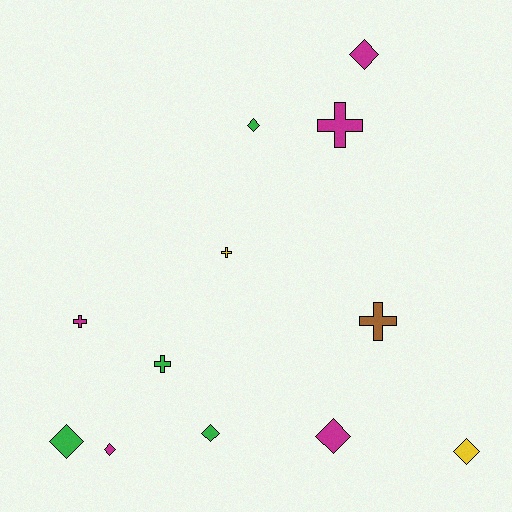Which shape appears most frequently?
Diamond, with 7 objects.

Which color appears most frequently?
Magenta, with 5 objects.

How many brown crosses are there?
There is 1 brown cross.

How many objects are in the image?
There are 12 objects.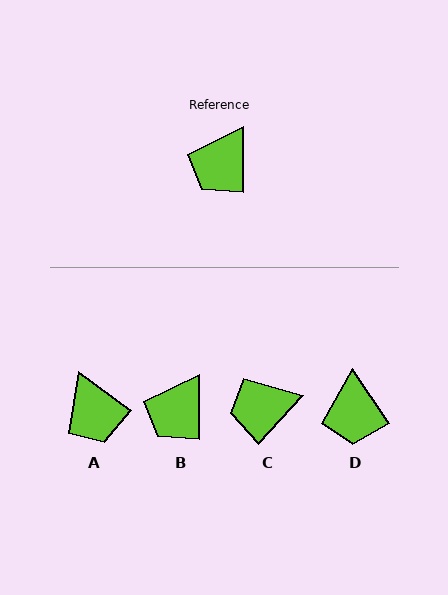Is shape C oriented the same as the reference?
No, it is off by about 43 degrees.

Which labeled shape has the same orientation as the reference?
B.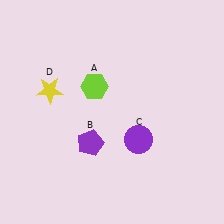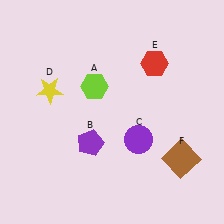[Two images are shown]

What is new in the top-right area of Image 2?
A red hexagon (E) was added in the top-right area of Image 2.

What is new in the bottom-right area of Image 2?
A brown square (F) was added in the bottom-right area of Image 2.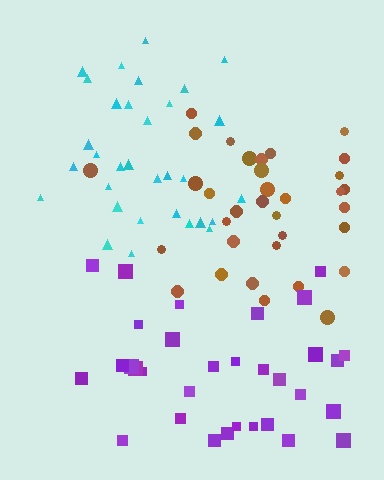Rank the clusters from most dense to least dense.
brown, cyan, purple.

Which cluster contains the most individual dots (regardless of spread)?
Brown (34).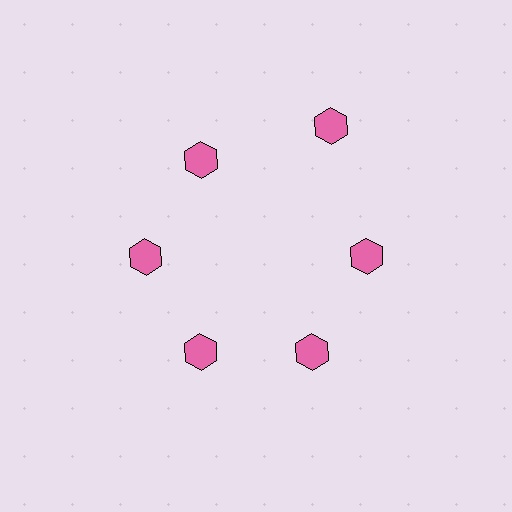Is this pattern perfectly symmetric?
No. The 6 pink hexagons are arranged in a ring, but one element near the 1 o'clock position is pushed outward from the center, breaking the 6-fold rotational symmetry.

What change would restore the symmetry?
The symmetry would be restored by moving it inward, back onto the ring so that all 6 hexagons sit at equal angles and equal distance from the center.